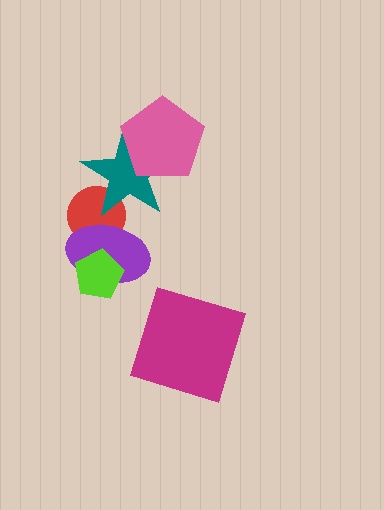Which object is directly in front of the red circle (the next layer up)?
The purple ellipse is directly in front of the red circle.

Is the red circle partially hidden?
Yes, it is partially covered by another shape.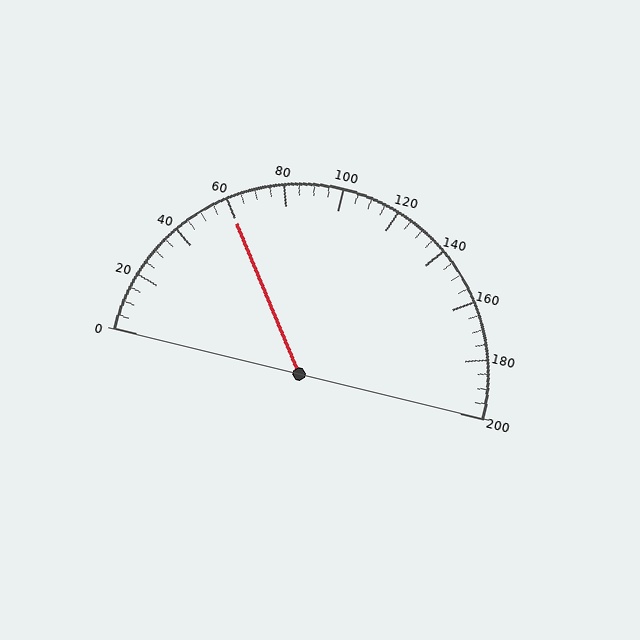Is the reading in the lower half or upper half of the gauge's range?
The reading is in the lower half of the range (0 to 200).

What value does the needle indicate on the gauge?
The needle indicates approximately 60.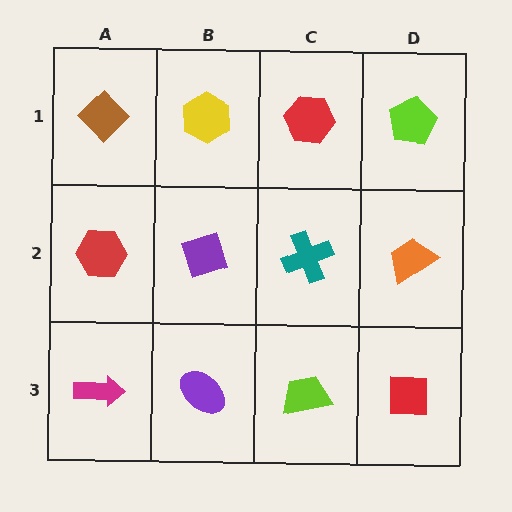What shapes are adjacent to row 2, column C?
A red hexagon (row 1, column C), a lime trapezoid (row 3, column C), a purple diamond (row 2, column B), an orange trapezoid (row 2, column D).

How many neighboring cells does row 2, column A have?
3.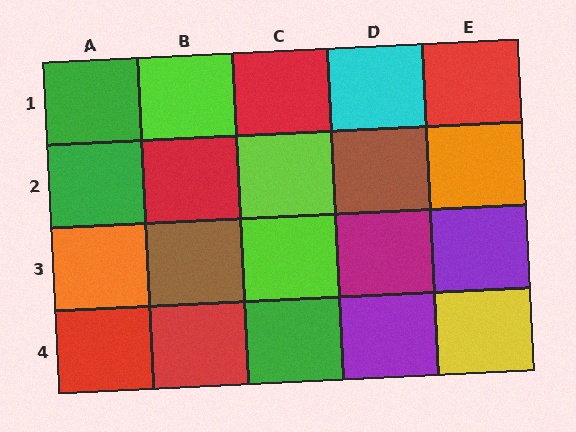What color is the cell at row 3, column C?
Lime.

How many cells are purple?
2 cells are purple.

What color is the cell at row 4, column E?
Yellow.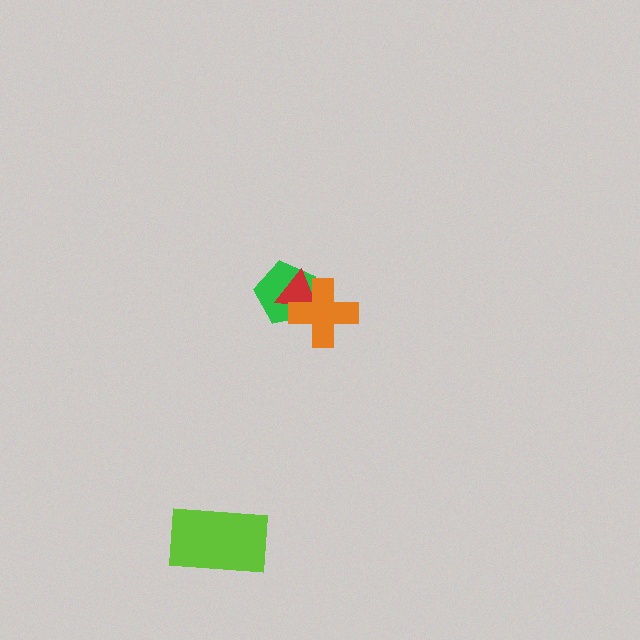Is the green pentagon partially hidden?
Yes, it is partially covered by another shape.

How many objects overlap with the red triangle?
2 objects overlap with the red triangle.